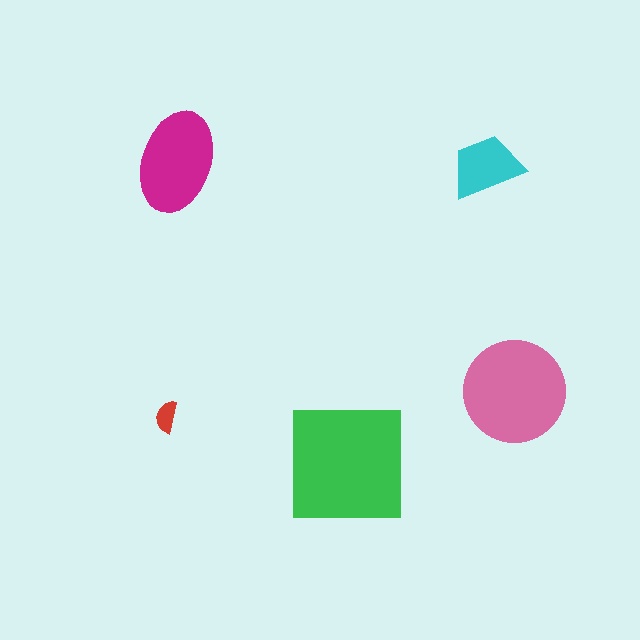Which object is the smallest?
The red semicircle.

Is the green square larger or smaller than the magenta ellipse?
Larger.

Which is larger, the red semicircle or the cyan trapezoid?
The cyan trapezoid.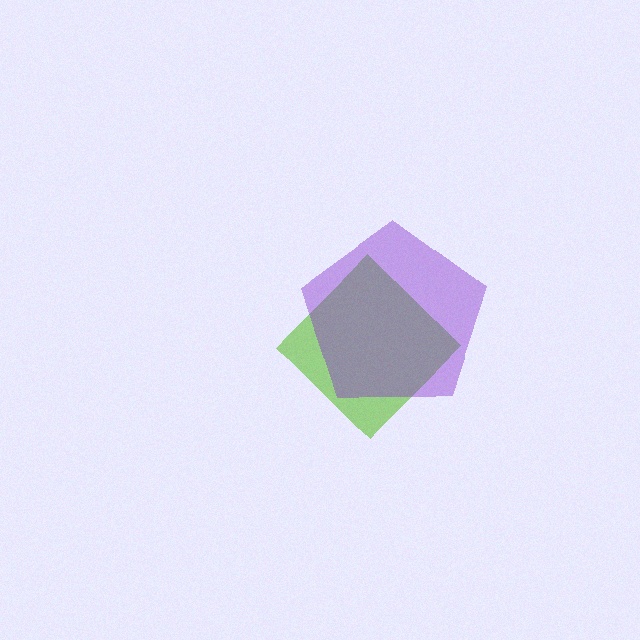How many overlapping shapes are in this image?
There are 2 overlapping shapes in the image.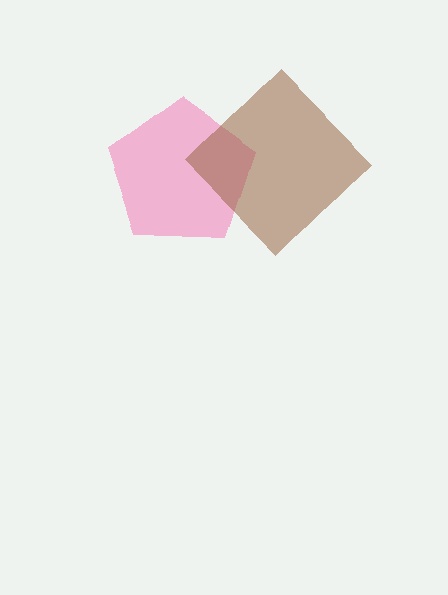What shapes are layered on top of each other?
The layered shapes are: a pink pentagon, a brown diamond.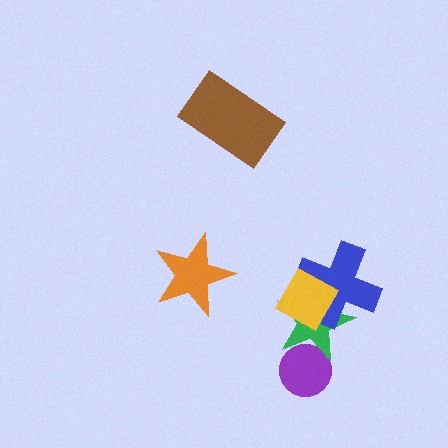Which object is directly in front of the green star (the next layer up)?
The blue cross is directly in front of the green star.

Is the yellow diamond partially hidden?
No, no other shape covers it.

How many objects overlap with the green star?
3 objects overlap with the green star.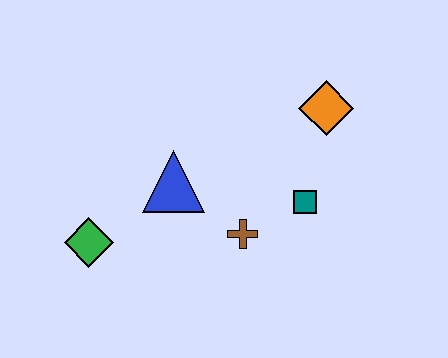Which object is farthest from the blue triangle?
The orange diamond is farthest from the blue triangle.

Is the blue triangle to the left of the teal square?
Yes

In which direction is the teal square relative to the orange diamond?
The teal square is below the orange diamond.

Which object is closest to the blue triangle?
The brown cross is closest to the blue triangle.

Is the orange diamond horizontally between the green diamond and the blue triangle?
No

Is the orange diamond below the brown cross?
No